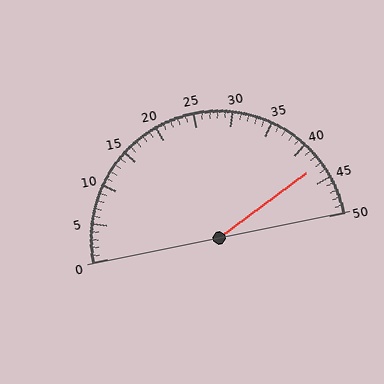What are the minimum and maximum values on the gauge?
The gauge ranges from 0 to 50.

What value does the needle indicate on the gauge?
The needle indicates approximately 43.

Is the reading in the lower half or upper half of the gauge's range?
The reading is in the upper half of the range (0 to 50).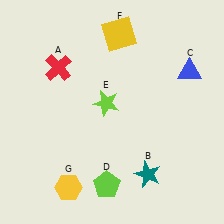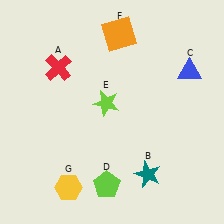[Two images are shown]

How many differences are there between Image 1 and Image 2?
There is 1 difference between the two images.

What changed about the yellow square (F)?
In Image 1, F is yellow. In Image 2, it changed to orange.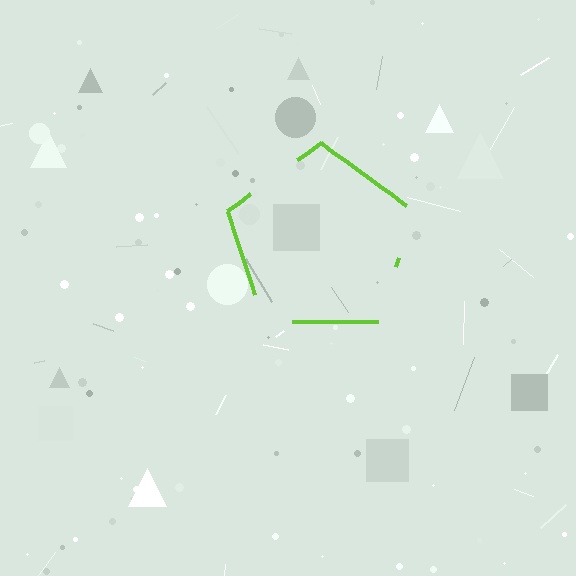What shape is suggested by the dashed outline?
The dashed outline suggests a pentagon.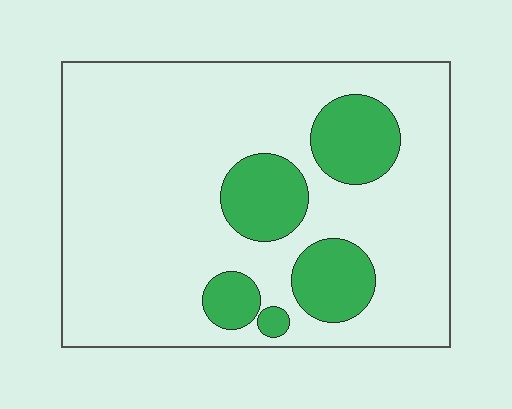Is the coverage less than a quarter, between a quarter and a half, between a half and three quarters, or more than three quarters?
Less than a quarter.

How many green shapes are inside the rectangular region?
5.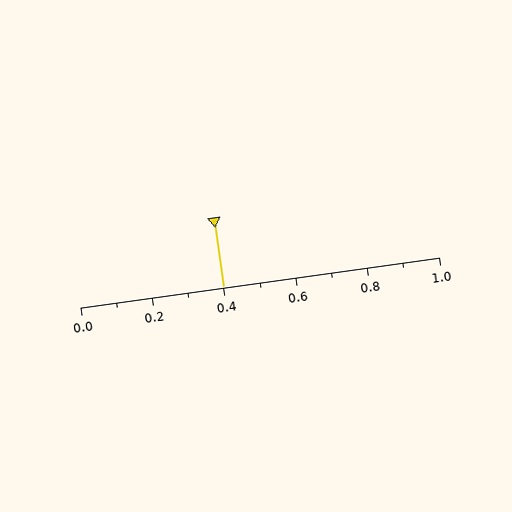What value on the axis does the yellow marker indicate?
The marker indicates approximately 0.4.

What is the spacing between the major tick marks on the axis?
The major ticks are spaced 0.2 apart.